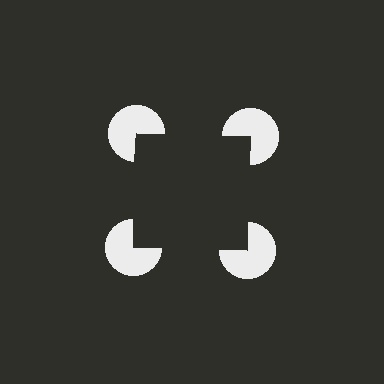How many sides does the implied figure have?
4 sides.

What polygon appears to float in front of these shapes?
An illusory square — its edges are inferred from the aligned wedge cuts in the pac-man discs, not physically drawn.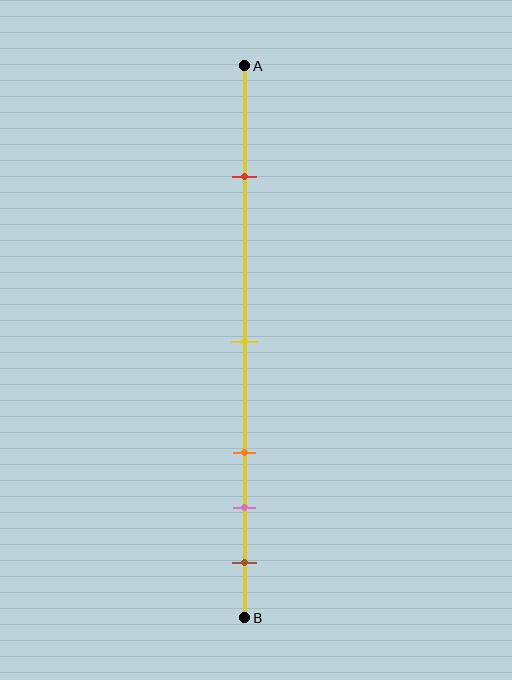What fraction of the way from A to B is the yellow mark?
The yellow mark is approximately 50% (0.5) of the way from A to B.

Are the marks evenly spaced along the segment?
No, the marks are not evenly spaced.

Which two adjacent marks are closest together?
The pink and brown marks are the closest adjacent pair.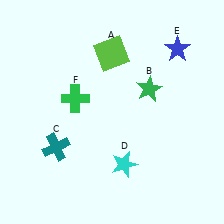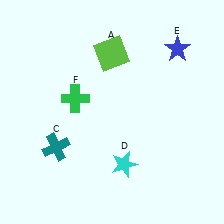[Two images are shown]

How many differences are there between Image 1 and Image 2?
There is 1 difference between the two images.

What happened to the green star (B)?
The green star (B) was removed in Image 2. It was in the top-right area of Image 1.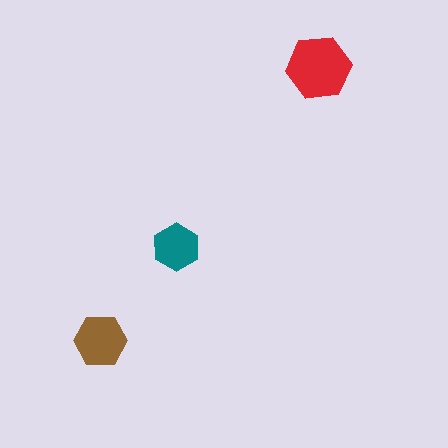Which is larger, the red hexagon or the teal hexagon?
The red one.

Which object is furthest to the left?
The brown hexagon is leftmost.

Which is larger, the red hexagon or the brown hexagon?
The red one.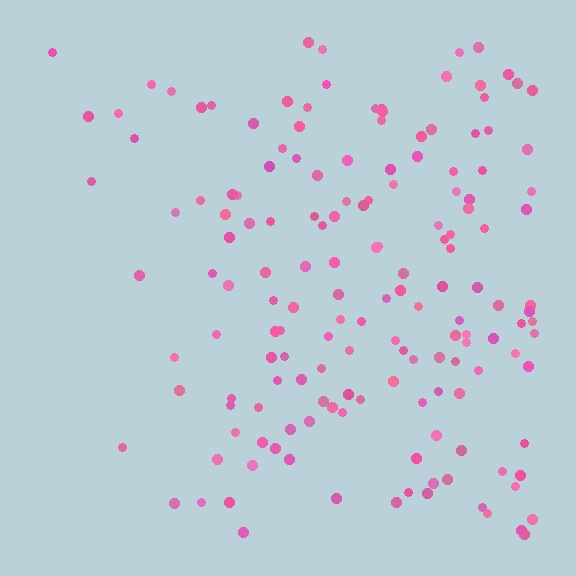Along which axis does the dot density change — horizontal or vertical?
Horizontal.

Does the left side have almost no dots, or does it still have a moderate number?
Still a moderate number, just noticeably fewer than the right.